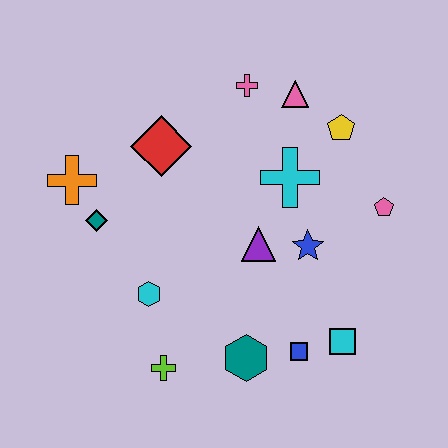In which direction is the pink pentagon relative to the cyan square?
The pink pentagon is above the cyan square.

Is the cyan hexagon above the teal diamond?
No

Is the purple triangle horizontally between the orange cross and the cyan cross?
Yes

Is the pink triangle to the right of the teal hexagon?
Yes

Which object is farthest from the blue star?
The orange cross is farthest from the blue star.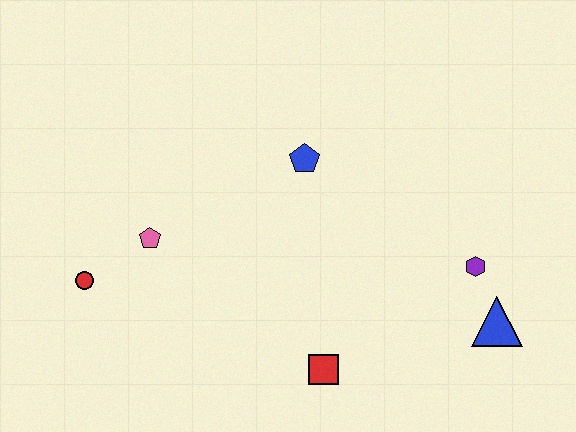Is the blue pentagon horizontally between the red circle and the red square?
Yes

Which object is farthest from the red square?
The red circle is farthest from the red square.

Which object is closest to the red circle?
The pink pentagon is closest to the red circle.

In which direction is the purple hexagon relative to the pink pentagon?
The purple hexagon is to the right of the pink pentagon.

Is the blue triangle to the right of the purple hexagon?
Yes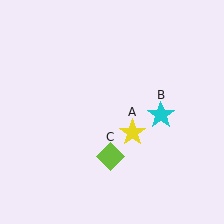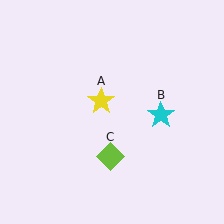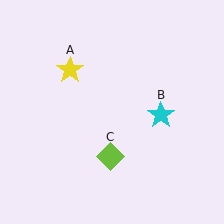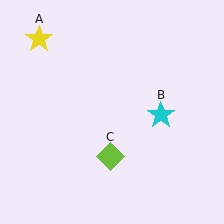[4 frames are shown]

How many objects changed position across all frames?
1 object changed position: yellow star (object A).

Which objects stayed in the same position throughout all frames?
Cyan star (object B) and lime diamond (object C) remained stationary.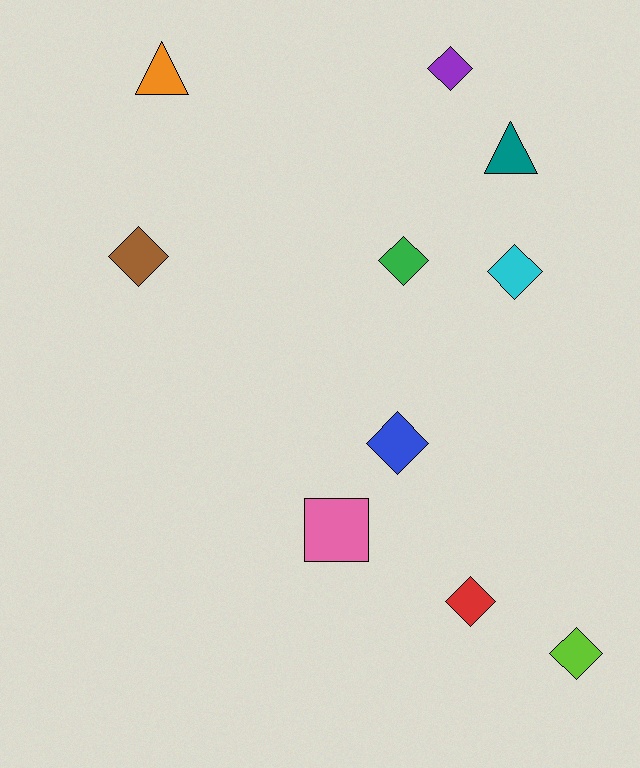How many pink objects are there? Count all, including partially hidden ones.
There is 1 pink object.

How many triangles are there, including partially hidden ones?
There are 2 triangles.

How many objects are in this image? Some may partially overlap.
There are 10 objects.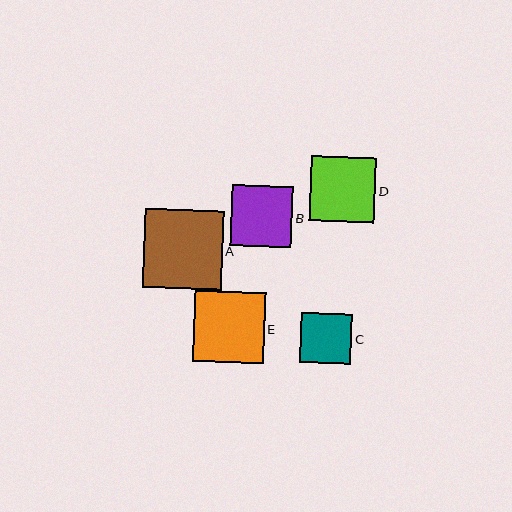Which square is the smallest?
Square C is the smallest with a size of approximately 51 pixels.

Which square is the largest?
Square A is the largest with a size of approximately 79 pixels.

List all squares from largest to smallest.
From largest to smallest: A, E, D, B, C.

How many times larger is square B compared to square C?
Square B is approximately 1.2 times the size of square C.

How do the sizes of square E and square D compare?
Square E and square D are approximately the same size.